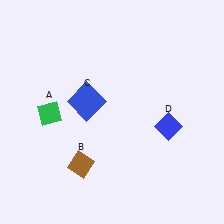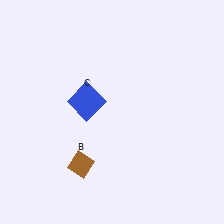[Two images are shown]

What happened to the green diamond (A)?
The green diamond (A) was removed in Image 2. It was in the bottom-left area of Image 1.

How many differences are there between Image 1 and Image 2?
There are 2 differences between the two images.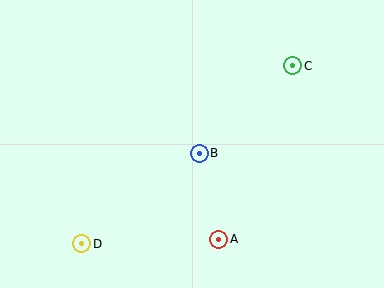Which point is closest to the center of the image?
Point B at (199, 153) is closest to the center.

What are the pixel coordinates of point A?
Point A is at (219, 239).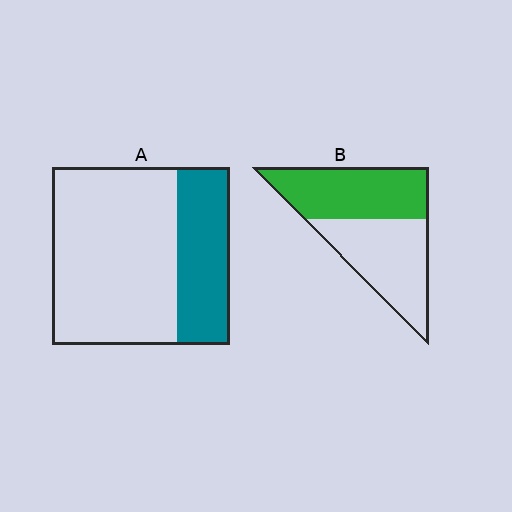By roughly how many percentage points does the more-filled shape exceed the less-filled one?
By roughly 20 percentage points (B over A).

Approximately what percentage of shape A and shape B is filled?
A is approximately 30% and B is approximately 50%.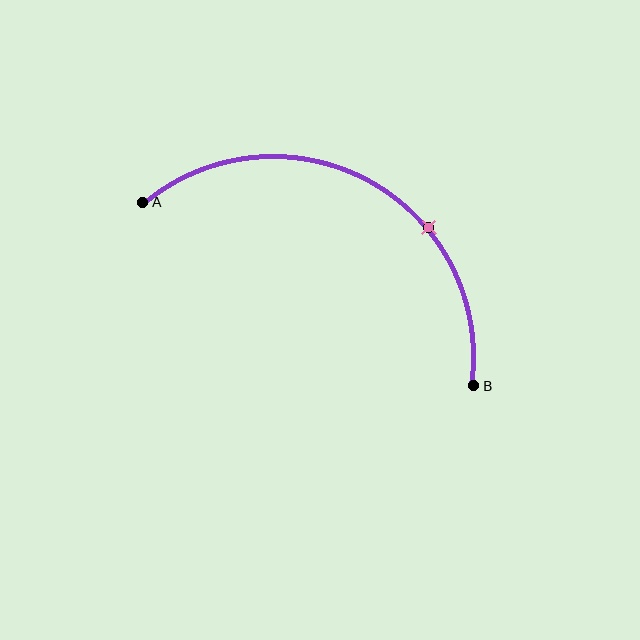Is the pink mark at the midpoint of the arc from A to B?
No. The pink mark lies on the arc but is closer to endpoint B. The arc midpoint would be at the point on the curve equidistant along the arc from both A and B.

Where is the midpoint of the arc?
The arc midpoint is the point on the curve farthest from the straight line joining A and B. It sits above that line.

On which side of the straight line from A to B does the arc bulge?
The arc bulges above the straight line connecting A and B.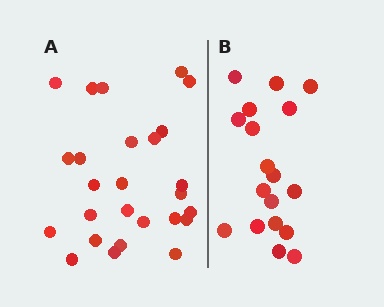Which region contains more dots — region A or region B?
Region A (the left region) has more dots.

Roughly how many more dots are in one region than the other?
Region A has roughly 8 or so more dots than region B.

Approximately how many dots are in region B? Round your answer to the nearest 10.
About 20 dots. (The exact count is 18, which rounds to 20.)